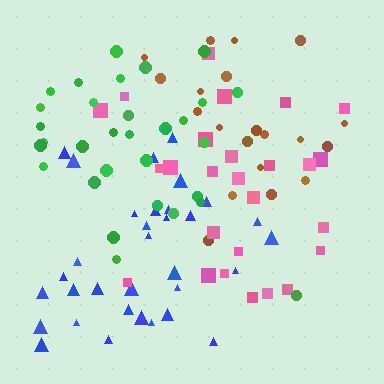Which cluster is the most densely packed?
Blue.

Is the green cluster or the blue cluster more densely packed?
Blue.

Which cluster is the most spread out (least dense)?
Brown.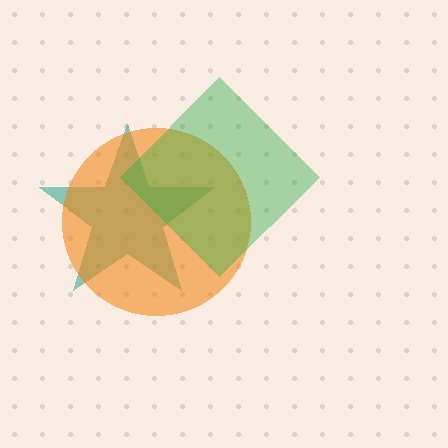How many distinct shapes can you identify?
There are 3 distinct shapes: a teal star, an orange circle, a green diamond.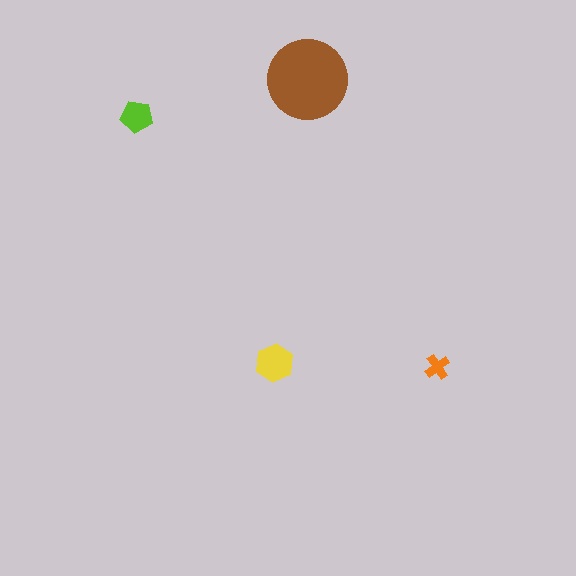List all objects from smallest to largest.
The orange cross, the lime pentagon, the yellow hexagon, the brown circle.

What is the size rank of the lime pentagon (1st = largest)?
3rd.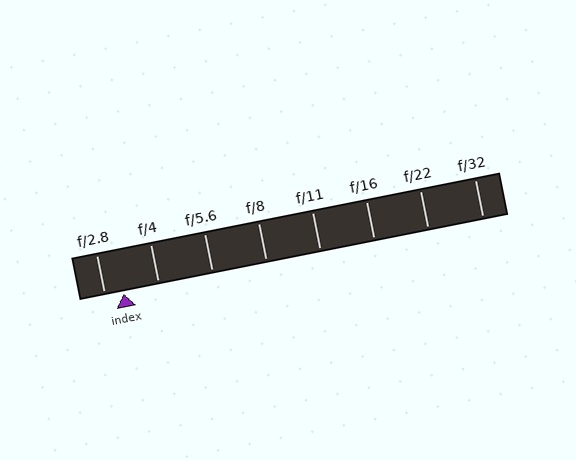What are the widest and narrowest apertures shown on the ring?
The widest aperture shown is f/2.8 and the narrowest is f/32.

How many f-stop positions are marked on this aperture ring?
There are 8 f-stop positions marked.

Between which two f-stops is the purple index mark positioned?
The index mark is between f/2.8 and f/4.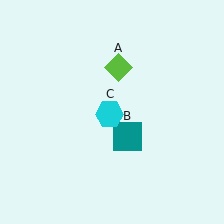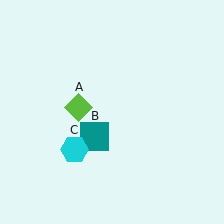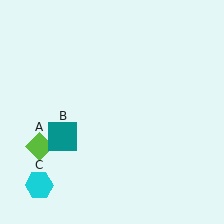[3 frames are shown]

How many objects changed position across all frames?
3 objects changed position: lime diamond (object A), teal square (object B), cyan hexagon (object C).